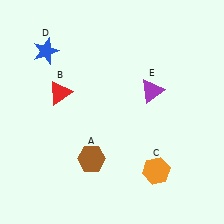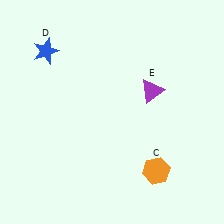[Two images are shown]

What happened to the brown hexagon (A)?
The brown hexagon (A) was removed in Image 2. It was in the bottom-left area of Image 1.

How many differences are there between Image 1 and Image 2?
There are 2 differences between the two images.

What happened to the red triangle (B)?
The red triangle (B) was removed in Image 2. It was in the top-left area of Image 1.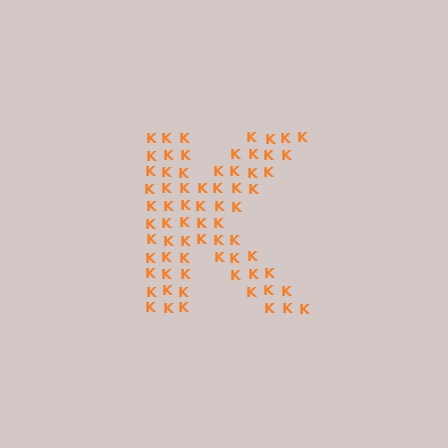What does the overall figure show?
The overall figure shows the letter K.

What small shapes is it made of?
It is made of small letter K's.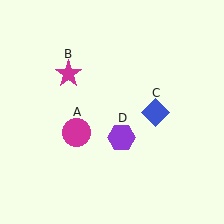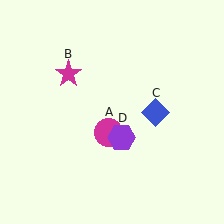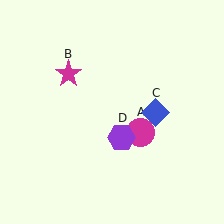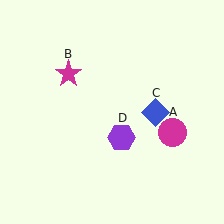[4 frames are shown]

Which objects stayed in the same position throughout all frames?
Magenta star (object B) and blue diamond (object C) and purple hexagon (object D) remained stationary.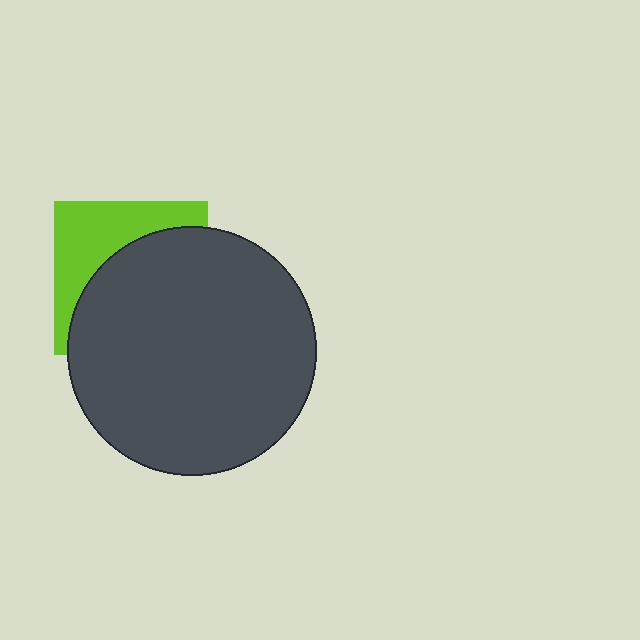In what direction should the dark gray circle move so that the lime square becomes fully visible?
The dark gray circle should move toward the lower-right. That is the shortest direction to clear the overlap and leave the lime square fully visible.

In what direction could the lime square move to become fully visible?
The lime square could move toward the upper-left. That would shift it out from behind the dark gray circle entirely.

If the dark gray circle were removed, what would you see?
You would see the complete lime square.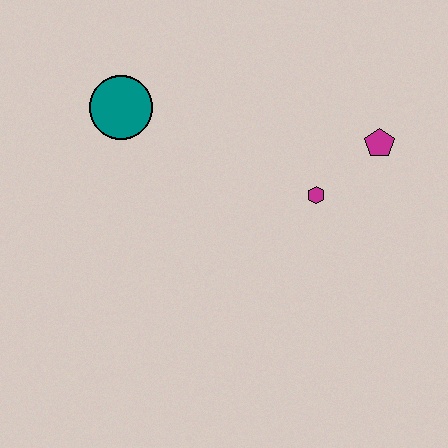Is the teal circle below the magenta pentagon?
No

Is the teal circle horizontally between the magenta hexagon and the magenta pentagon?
No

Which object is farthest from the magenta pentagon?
The teal circle is farthest from the magenta pentagon.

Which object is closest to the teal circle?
The magenta hexagon is closest to the teal circle.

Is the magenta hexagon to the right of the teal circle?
Yes